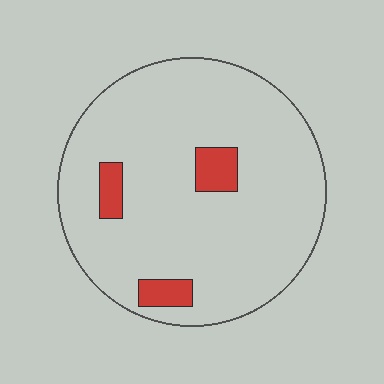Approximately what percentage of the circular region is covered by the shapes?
Approximately 10%.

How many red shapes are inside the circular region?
3.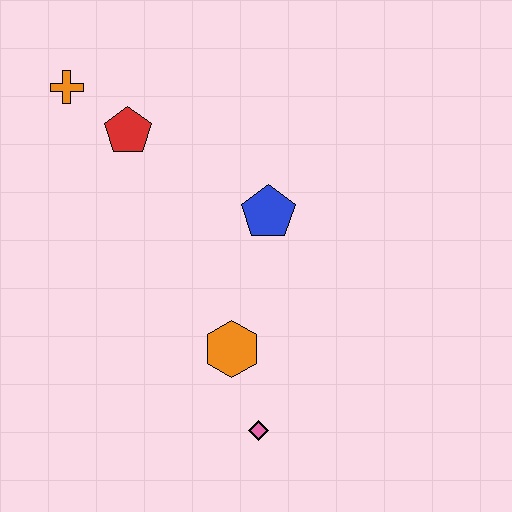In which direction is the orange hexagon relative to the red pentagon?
The orange hexagon is below the red pentagon.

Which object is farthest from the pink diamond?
The orange cross is farthest from the pink diamond.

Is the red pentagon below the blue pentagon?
No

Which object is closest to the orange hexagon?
The pink diamond is closest to the orange hexagon.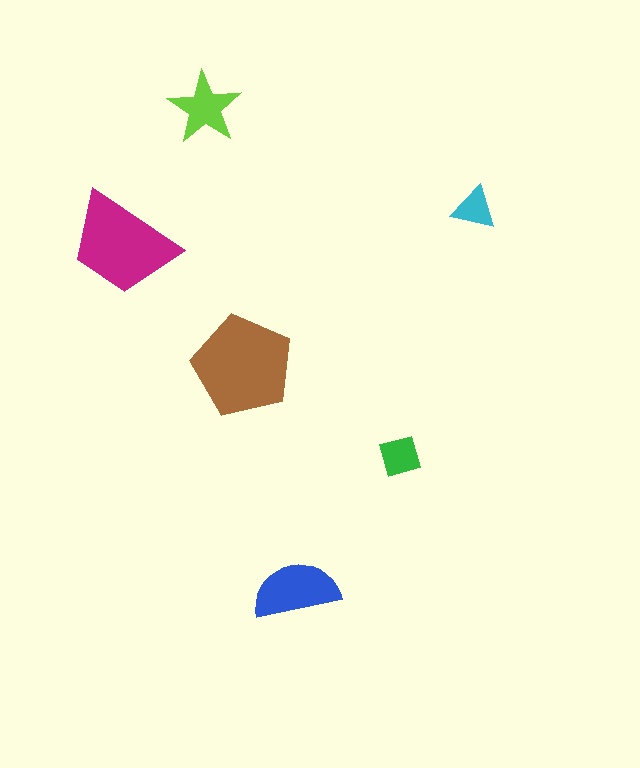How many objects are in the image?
There are 6 objects in the image.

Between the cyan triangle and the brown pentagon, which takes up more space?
The brown pentagon.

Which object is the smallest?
The cyan triangle.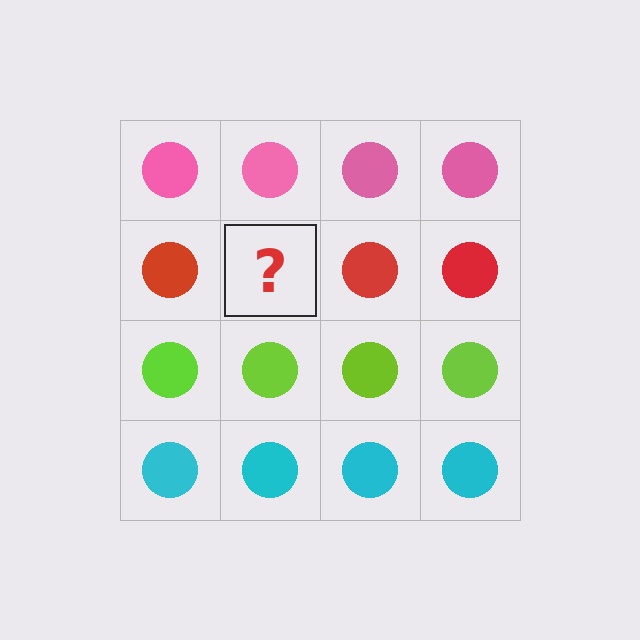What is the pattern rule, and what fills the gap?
The rule is that each row has a consistent color. The gap should be filled with a red circle.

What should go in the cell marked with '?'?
The missing cell should contain a red circle.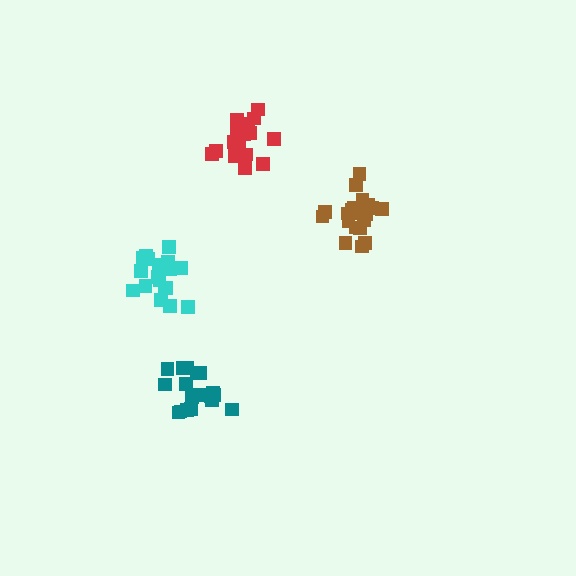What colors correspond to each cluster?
The clusters are colored: red, teal, brown, cyan.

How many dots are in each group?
Group 1: 17 dots, Group 2: 19 dots, Group 3: 20 dots, Group 4: 19 dots (75 total).